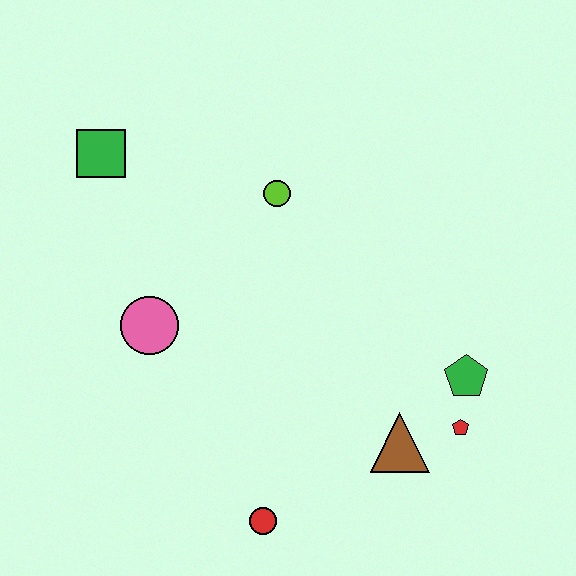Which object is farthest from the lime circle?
The red circle is farthest from the lime circle.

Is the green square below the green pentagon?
No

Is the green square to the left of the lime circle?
Yes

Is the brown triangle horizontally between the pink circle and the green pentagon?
Yes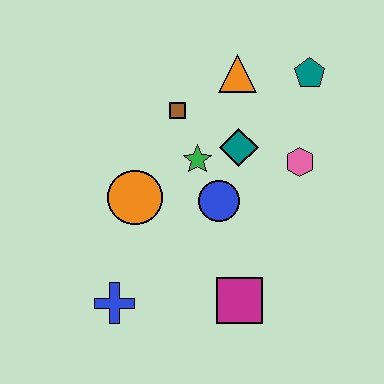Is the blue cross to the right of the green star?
No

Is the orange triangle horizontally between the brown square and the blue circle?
No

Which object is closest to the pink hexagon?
The teal diamond is closest to the pink hexagon.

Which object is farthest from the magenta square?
The teal pentagon is farthest from the magenta square.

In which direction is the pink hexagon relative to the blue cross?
The pink hexagon is to the right of the blue cross.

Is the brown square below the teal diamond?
No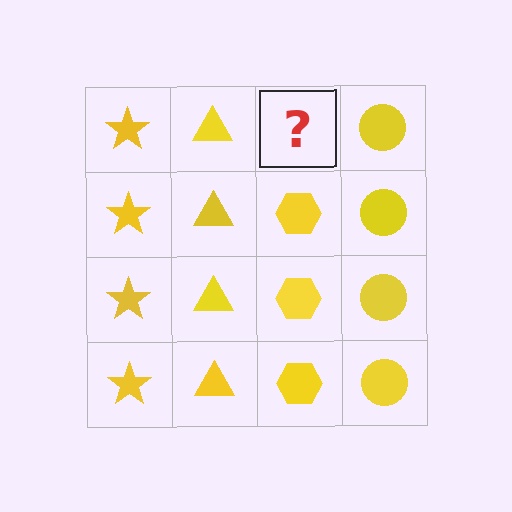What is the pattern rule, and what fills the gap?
The rule is that each column has a consistent shape. The gap should be filled with a yellow hexagon.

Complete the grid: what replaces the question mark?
The question mark should be replaced with a yellow hexagon.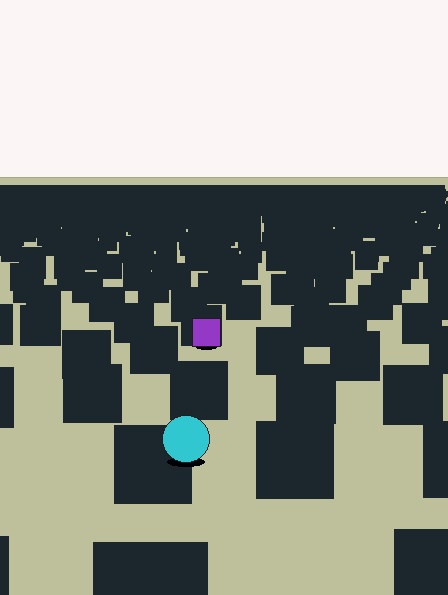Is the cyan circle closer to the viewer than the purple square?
Yes. The cyan circle is closer — you can tell from the texture gradient: the ground texture is coarser near it.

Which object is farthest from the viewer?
The purple square is farthest from the viewer. It appears smaller and the ground texture around it is denser.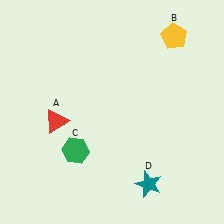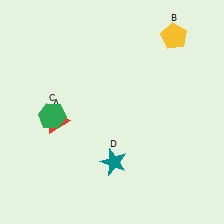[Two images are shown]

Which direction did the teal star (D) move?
The teal star (D) moved left.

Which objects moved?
The objects that moved are: the green hexagon (C), the teal star (D).